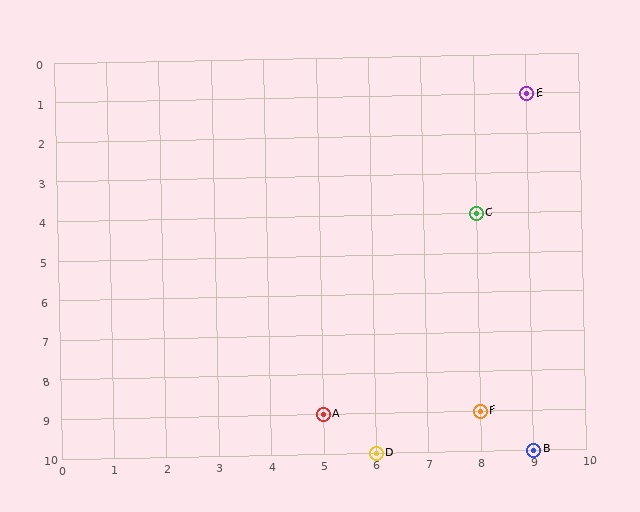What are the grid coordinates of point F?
Point F is at grid coordinates (8, 9).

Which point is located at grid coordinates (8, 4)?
Point C is at (8, 4).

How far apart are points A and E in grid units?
Points A and E are 4 columns and 8 rows apart (about 8.9 grid units diagonally).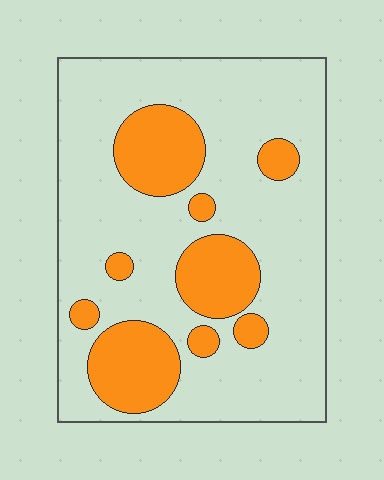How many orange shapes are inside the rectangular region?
9.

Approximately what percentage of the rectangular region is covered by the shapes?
Approximately 25%.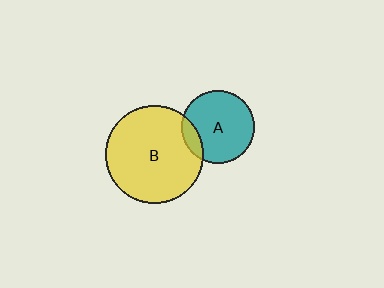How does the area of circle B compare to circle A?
Approximately 1.8 times.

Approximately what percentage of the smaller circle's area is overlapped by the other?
Approximately 15%.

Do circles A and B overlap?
Yes.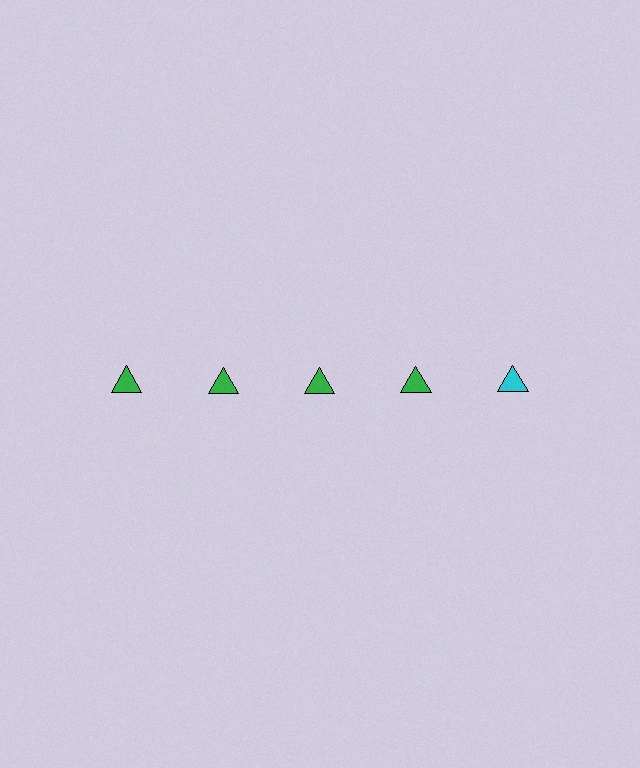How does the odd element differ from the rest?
It has a different color: cyan instead of green.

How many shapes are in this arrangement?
There are 5 shapes arranged in a grid pattern.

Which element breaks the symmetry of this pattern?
The cyan triangle in the top row, rightmost column breaks the symmetry. All other shapes are green triangles.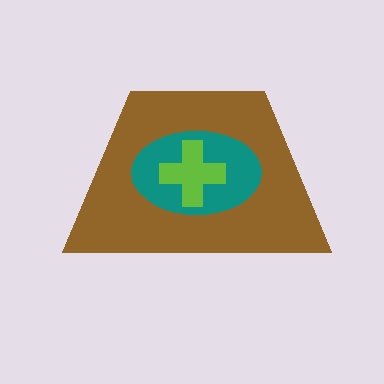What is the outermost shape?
The brown trapezoid.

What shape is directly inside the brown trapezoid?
The teal ellipse.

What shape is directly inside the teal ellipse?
The lime cross.